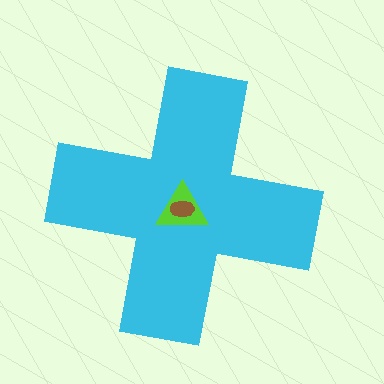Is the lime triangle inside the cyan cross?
Yes.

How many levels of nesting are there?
3.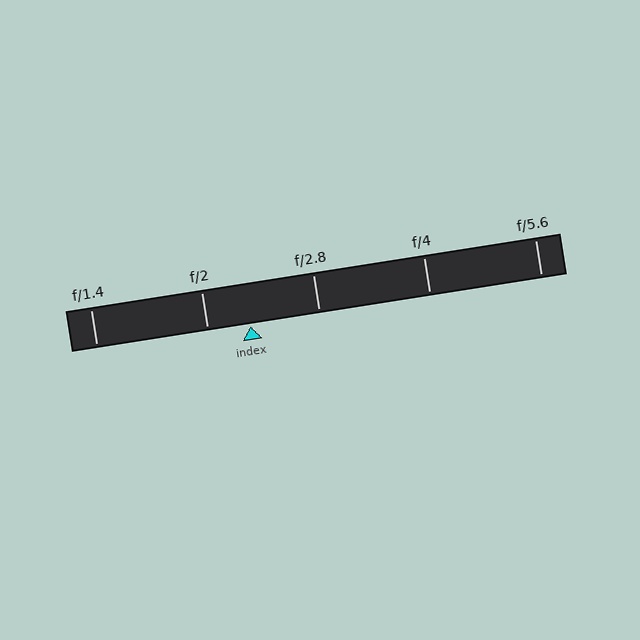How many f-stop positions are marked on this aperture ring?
There are 5 f-stop positions marked.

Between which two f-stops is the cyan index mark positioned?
The index mark is between f/2 and f/2.8.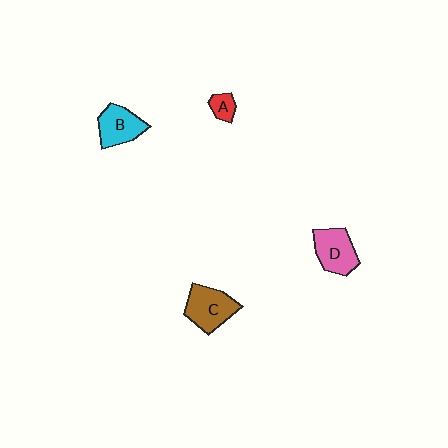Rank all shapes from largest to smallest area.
From largest to smallest: C (brown), D (pink), B (cyan), A (red).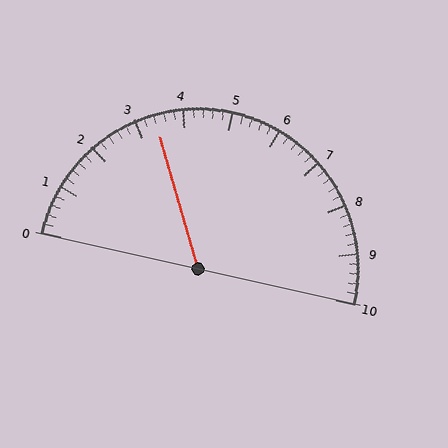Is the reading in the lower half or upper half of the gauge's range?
The reading is in the lower half of the range (0 to 10).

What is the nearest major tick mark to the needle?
The nearest major tick mark is 3.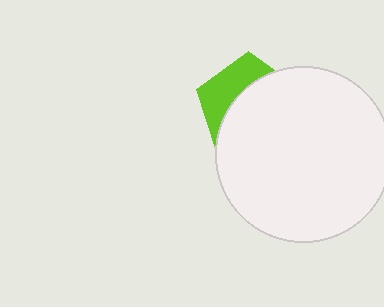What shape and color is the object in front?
The object in front is a white circle.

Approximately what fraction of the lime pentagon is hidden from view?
Roughly 65% of the lime pentagon is hidden behind the white circle.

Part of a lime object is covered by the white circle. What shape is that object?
It is a pentagon.